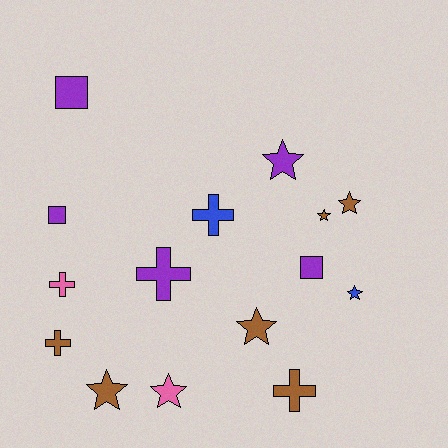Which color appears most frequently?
Brown, with 6 objects.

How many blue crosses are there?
There is 1 blue cross.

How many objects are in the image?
There are 15 objects.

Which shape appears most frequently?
Star, with 7 objects.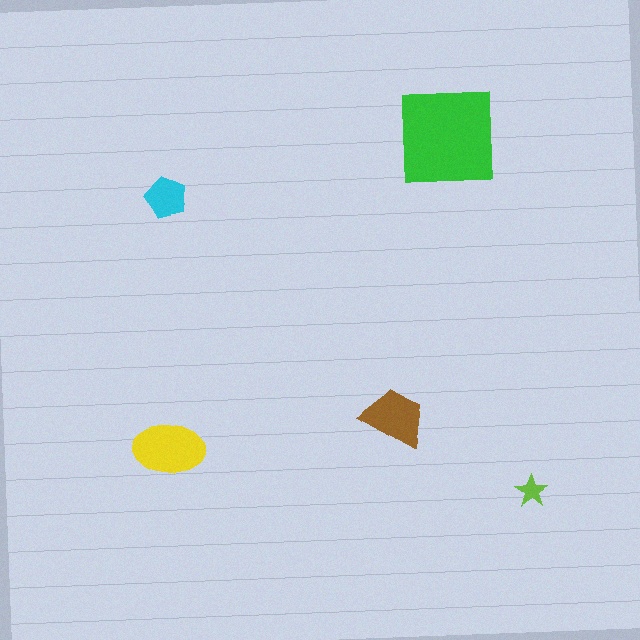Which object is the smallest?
The lime star.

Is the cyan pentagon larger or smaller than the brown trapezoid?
Smaller.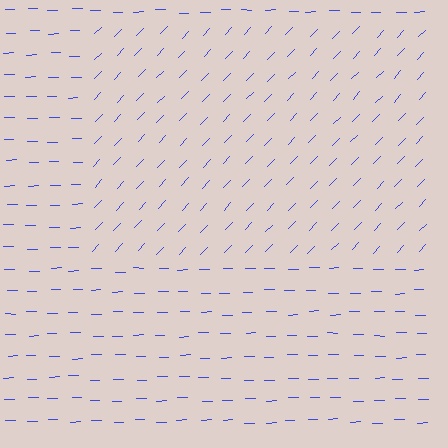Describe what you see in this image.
The image is filled with small blue line segments. A rectangle region in the image has lines oriented differently from the surrounding lines, creating a visible texture boundary.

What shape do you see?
I see a rectangle.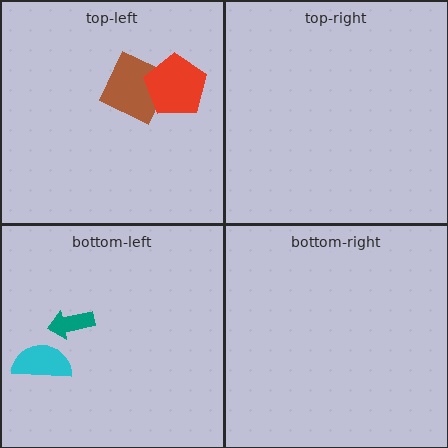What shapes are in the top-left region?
The brown square, the red pentagon.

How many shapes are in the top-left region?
2.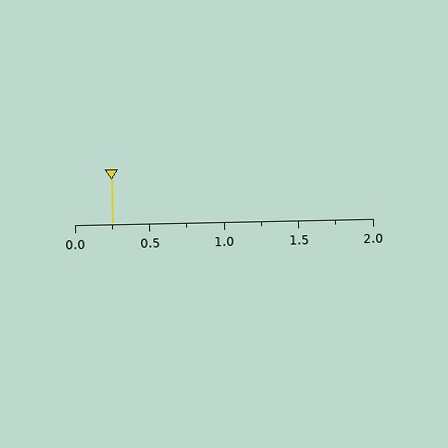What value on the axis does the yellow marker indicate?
The marker indicates approximately 0.25.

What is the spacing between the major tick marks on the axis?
The major ticks are spaced 0.5 apart.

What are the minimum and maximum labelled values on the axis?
The axis runs from 0.0 to 2.0.